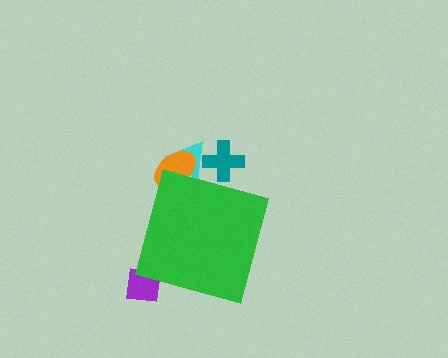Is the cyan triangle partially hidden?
Yes, the cyan triangle is partially hidden behind the green diamond.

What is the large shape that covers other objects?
A green diamond.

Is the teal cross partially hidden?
Yes, the teal cross is partially hidden behind the green diamond.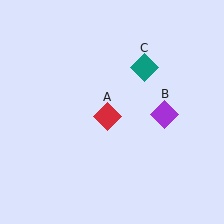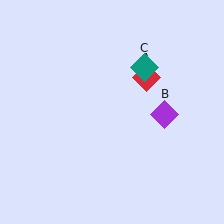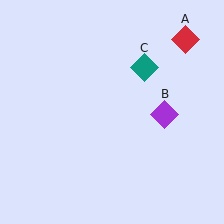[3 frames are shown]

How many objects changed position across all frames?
1 object changed position: red diamond (object A).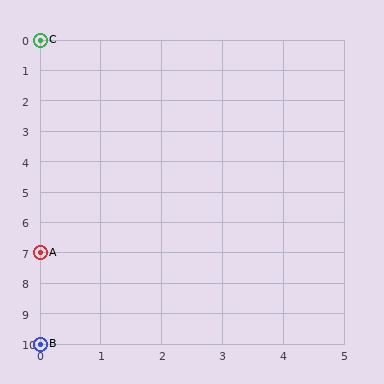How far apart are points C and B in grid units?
Points C and B are 10 rows apart.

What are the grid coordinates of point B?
Point B is at grid coordinates (0, 10).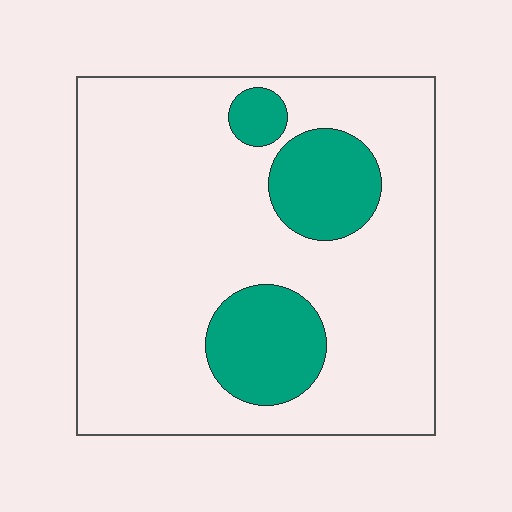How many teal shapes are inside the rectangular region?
3.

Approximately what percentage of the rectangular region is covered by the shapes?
Approximately 20%.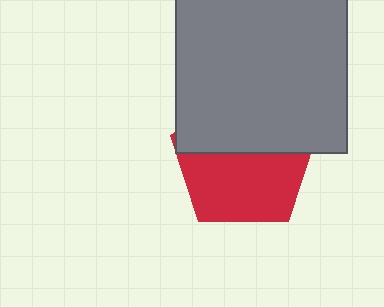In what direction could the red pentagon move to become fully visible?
The red pentagon could move down. That would shift it out from behind the gray square entirely.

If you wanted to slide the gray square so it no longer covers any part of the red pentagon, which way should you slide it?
Slide it up — that is the most direct way to separate the two shapes.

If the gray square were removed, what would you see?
You would see the complete red pentagon.